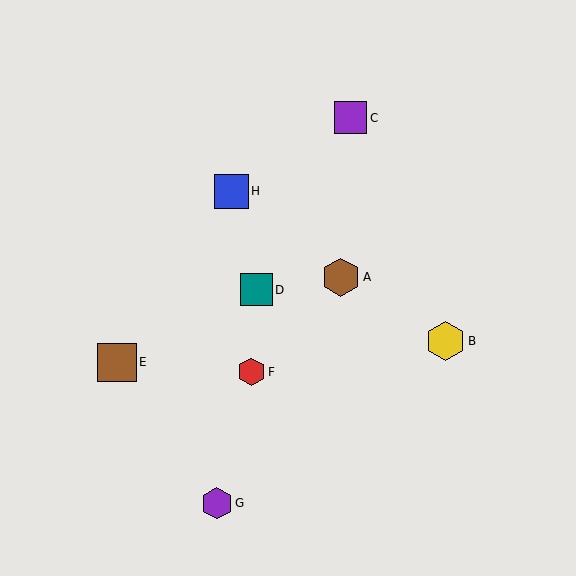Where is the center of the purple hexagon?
The center of the purple hexagon is at (217, 503).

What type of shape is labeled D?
Shape D is a teal square.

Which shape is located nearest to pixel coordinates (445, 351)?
The yellow hexagon (labeled B) at (446, 341) is nearest to that location.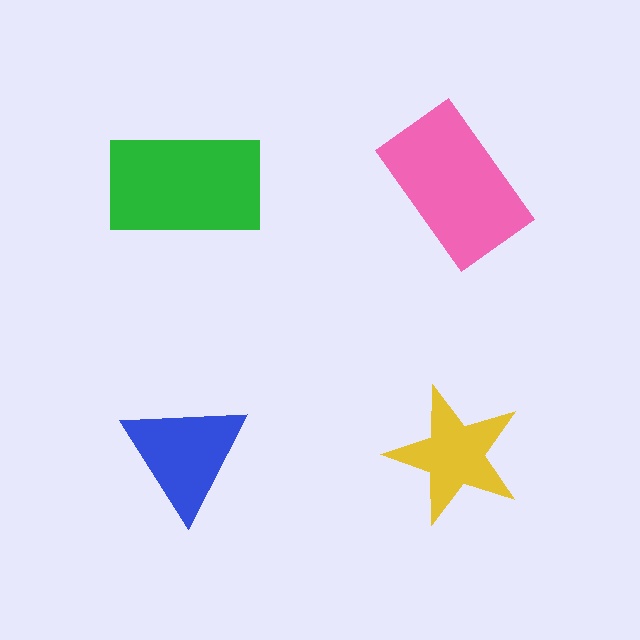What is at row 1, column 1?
A green rectangle.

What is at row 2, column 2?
A yellow star.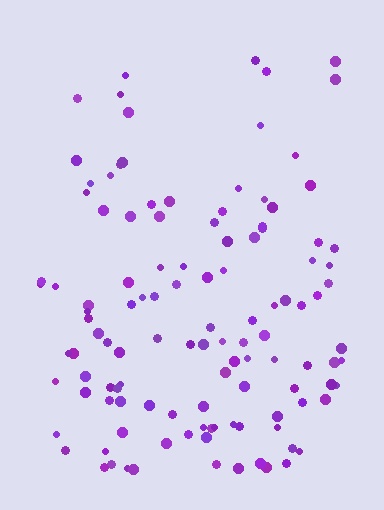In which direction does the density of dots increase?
From top to bottom, with the bottom side densest.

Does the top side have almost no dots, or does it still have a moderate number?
Still a moderate number, just noticeably fewer than the bottom.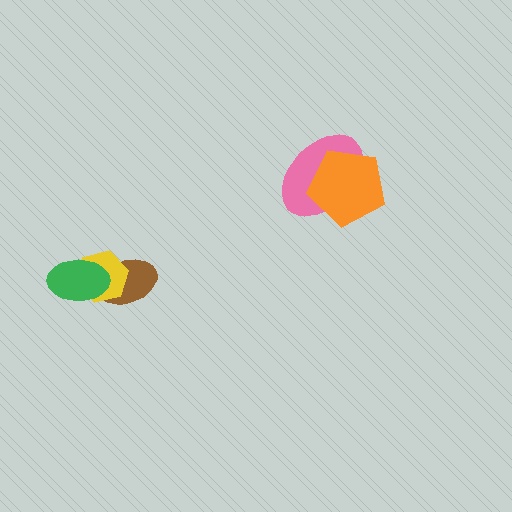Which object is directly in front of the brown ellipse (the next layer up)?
The yellow hexagon is directly in front of the brown ellipse.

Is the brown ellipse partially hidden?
Yes, it is partially covered by another shape.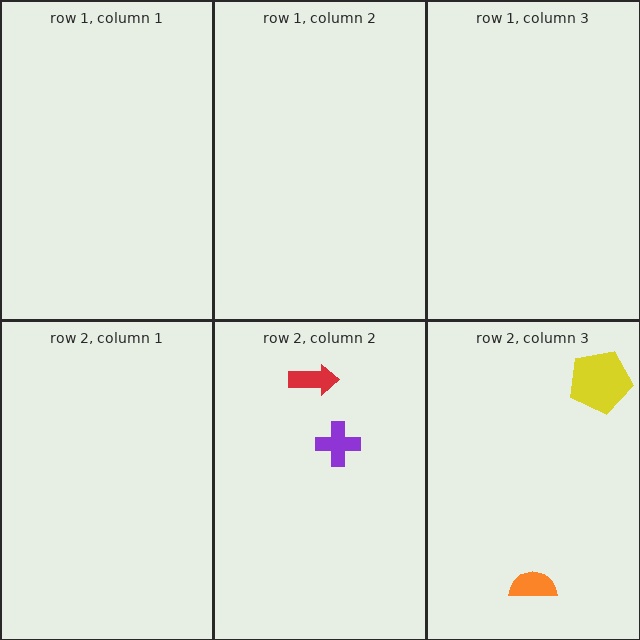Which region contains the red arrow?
The row 2, column 2 region.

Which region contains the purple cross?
The row 2, column 2 region.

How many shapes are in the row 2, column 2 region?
2.